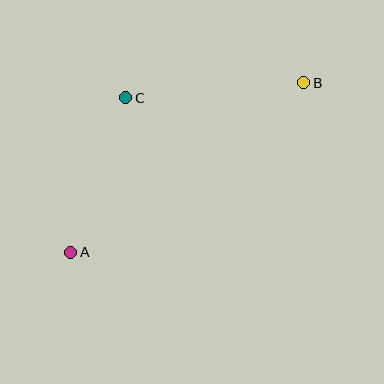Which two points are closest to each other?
Points A and C are closest to each other.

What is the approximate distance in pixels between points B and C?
The distance between B and C is approximately 178 pixels.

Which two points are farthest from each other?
Points A and B are farthest from each other.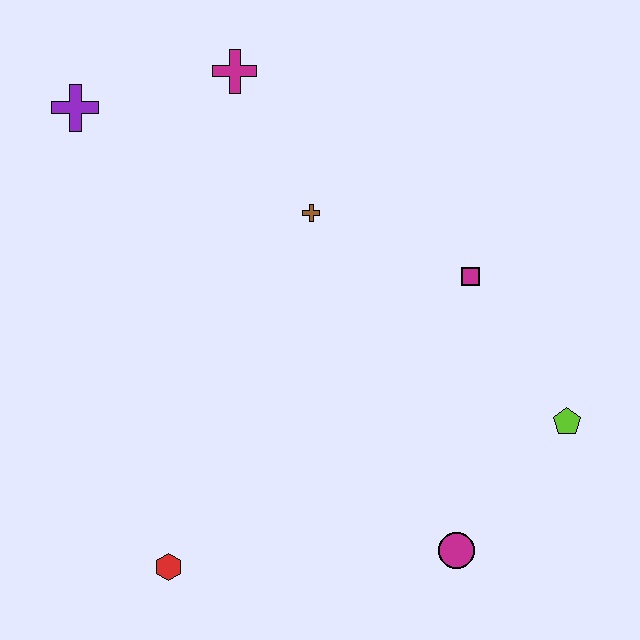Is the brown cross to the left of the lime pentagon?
Yes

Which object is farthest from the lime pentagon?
The purple cross is farthest from the lime pentagon.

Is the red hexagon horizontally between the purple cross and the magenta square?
Yes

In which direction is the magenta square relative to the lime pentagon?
The magenta square is above the lime pentagon.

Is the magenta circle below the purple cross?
Yes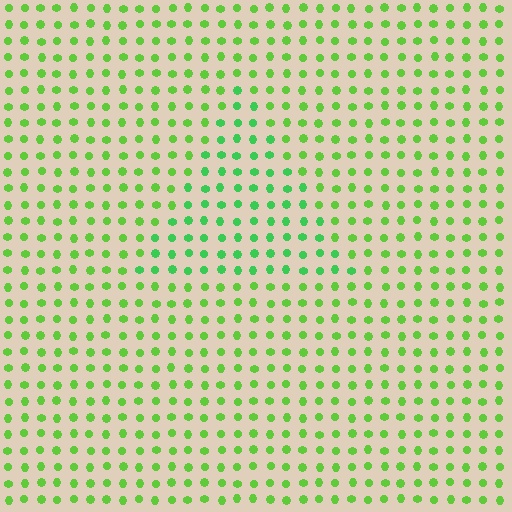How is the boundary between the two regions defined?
The boundary is defined purely by a slight shift in hue (about 26 degrees). Spacing, size, and orientation are identical on both sides.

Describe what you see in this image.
The image is filled with small lime elements in a uniform arrangement. A triangle-shaped region is visible where the elements are tinted to a slightly different hue, forming a subtle color boundary.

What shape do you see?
I see a triangle.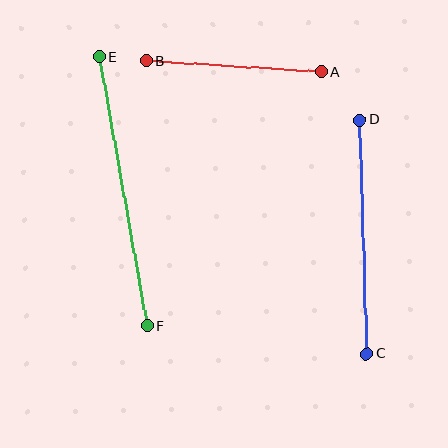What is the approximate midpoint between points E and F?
The midpoint is at approximately (123, 192) pixels.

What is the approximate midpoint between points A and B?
The midpoint is at approximately (234, 67) pixels.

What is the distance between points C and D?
The distance is approximately 234 pixels.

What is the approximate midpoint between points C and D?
The midpoint is at approximately (363, 237) pixels.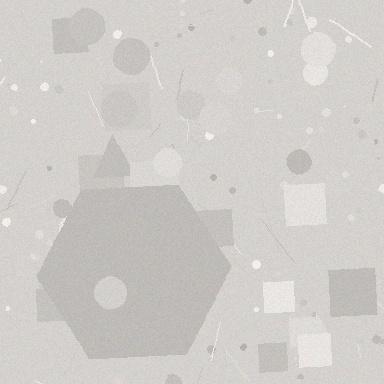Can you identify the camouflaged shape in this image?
The camouflaged shape is a hexagon.